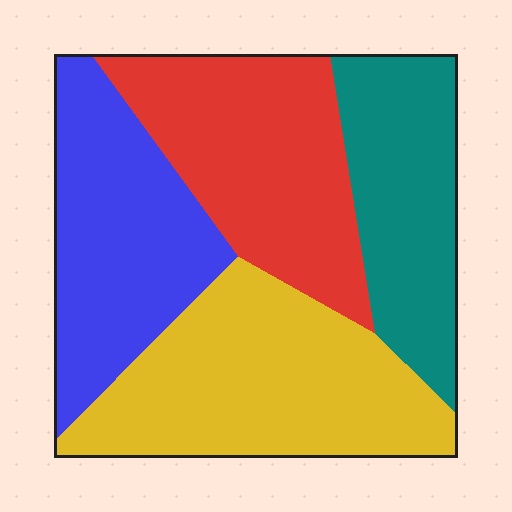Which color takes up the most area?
Yellow, at roughly 30%.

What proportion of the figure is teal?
Teal takes up less than a quarter of the figure.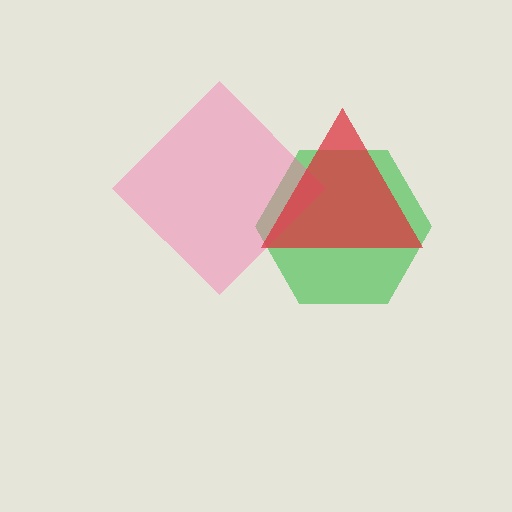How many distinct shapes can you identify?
There are 3 distinct shapes: a green hexagon, a pink diamond, a red triangle.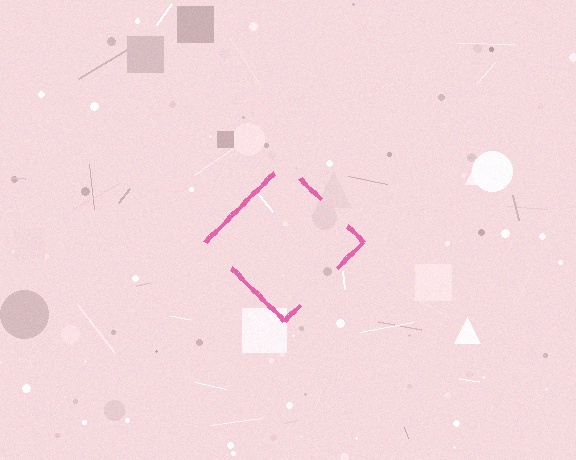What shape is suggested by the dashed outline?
The dashed outline suggests a diamond.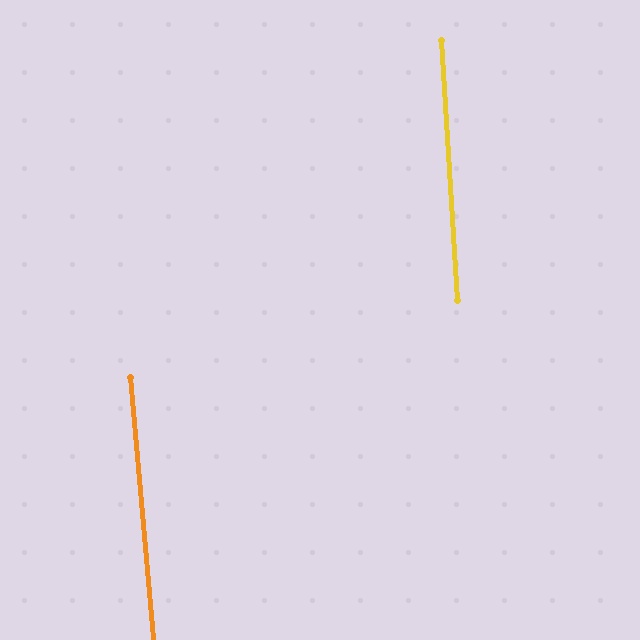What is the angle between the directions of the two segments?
Approximately 2 degrees.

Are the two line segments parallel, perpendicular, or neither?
Parallel — their directions differ by only 1.5°.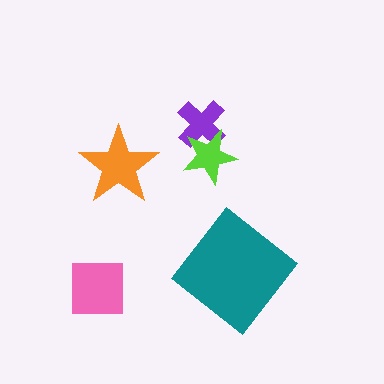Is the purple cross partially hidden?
Yes, it is partially covered by another shape.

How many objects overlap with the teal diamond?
0 objects overlap with the teal diamond.